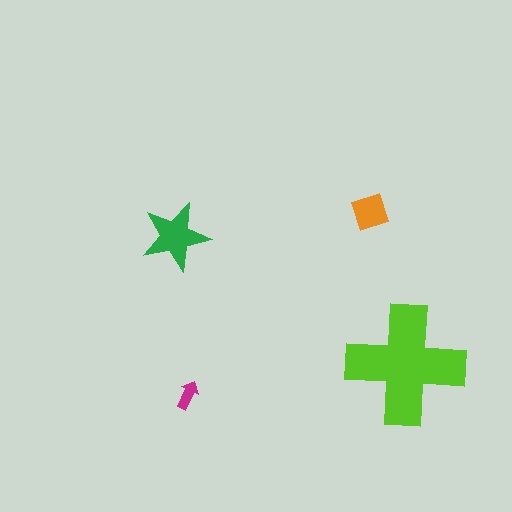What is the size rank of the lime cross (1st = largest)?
1st.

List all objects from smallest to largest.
The magenta arrow, the orange diamond, the green star, the lime cross.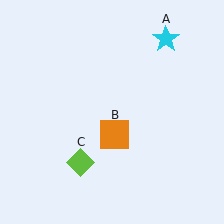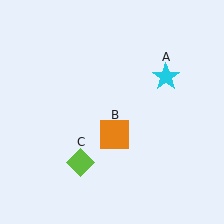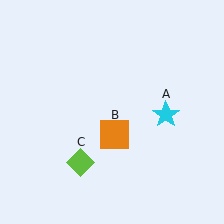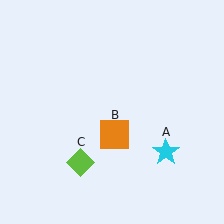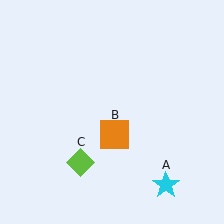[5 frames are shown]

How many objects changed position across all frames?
1 object changed position: cyan star (object A).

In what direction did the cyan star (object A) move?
The cyan star (object A) moved down.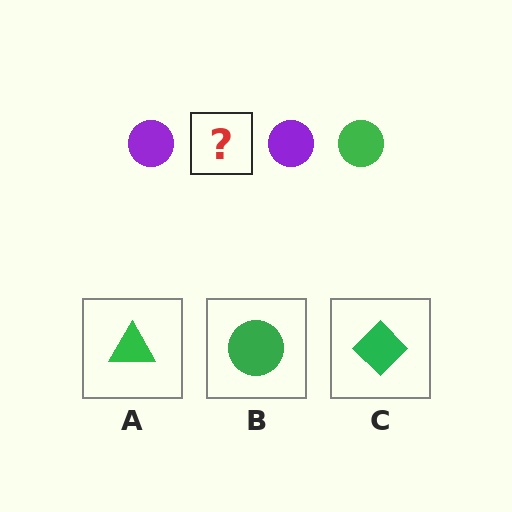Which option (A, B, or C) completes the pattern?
B.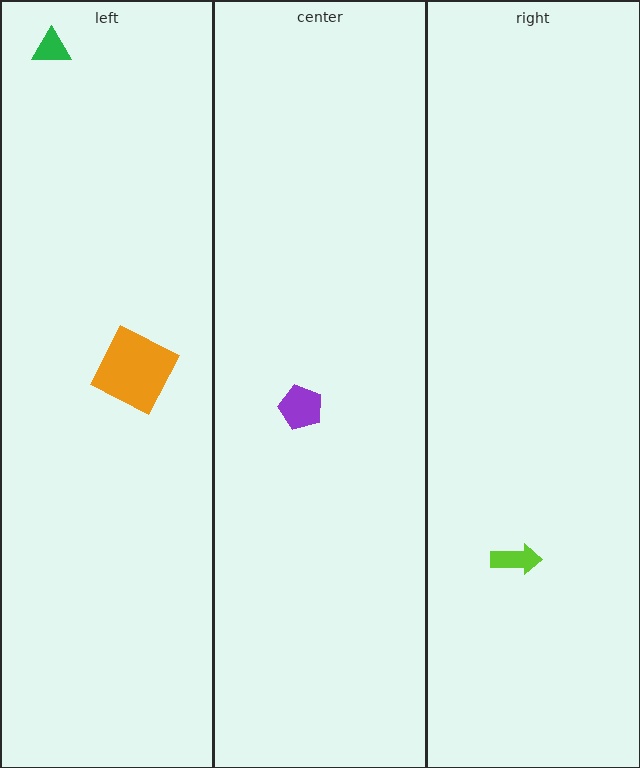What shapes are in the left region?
The orange square, the green triangle.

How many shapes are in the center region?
1.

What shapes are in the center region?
The purple pentagon.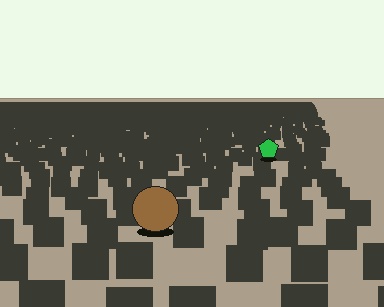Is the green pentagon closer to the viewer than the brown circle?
No. The brown circle is closer — you can tell from the texture gradient: the ground texture is coarser near it.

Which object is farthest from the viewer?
The green pentagon is farthest from the viewer. It appears smaller and the ground texture around it is denser.